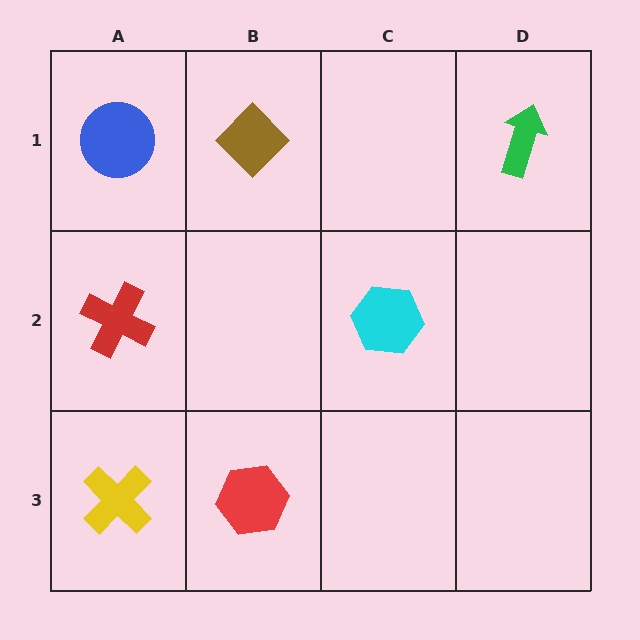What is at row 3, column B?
A red hexagon.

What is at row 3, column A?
A yellow cross.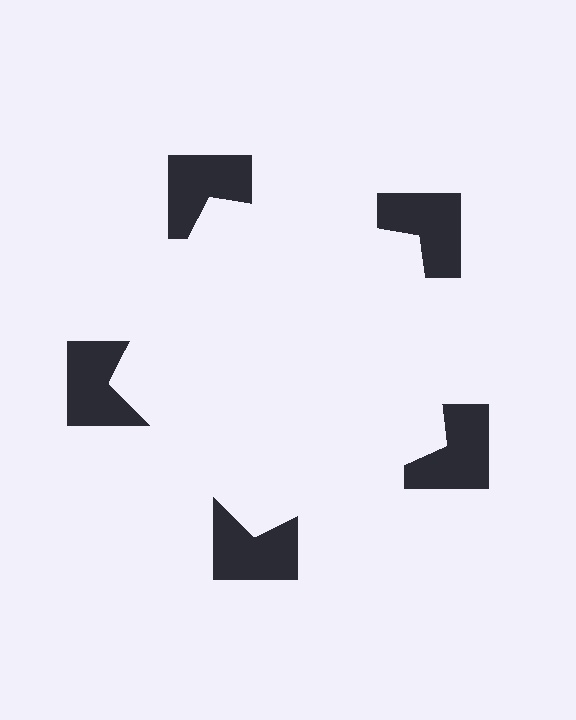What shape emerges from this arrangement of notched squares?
An illusory pentagon — its edges are inferred from the aligned wedge cuts in the notched squares, not physically drawn.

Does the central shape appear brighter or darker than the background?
It typically appears slightly brighter than the background, even though no actual brightness change is drawn.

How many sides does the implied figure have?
5 sides.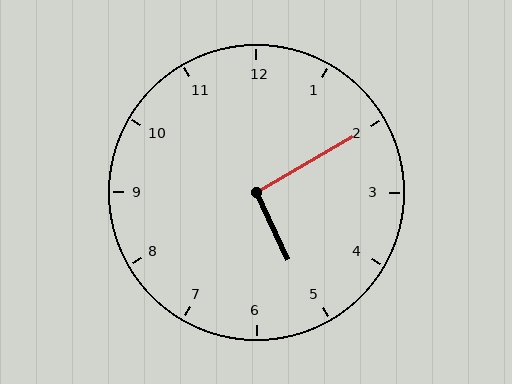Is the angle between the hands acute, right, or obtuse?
It is right.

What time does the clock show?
5:10.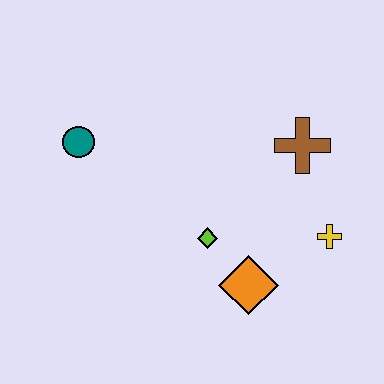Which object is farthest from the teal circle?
The yellow cross is farthest from the teal circle.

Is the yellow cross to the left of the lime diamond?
No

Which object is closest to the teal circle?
The lime diamond is closest to the teal circle.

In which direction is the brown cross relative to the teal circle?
The brown cross is to the right of the teal circle.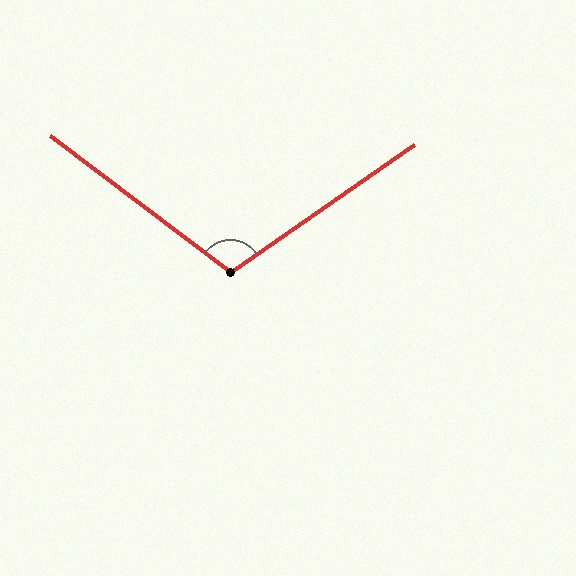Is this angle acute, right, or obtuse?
It is obtuse.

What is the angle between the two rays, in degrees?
Approximately 108 degrees.